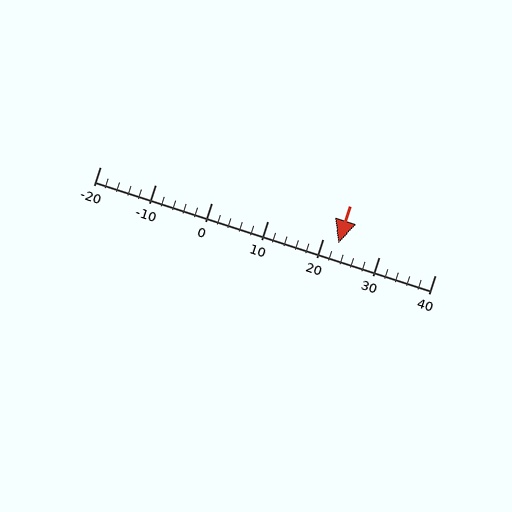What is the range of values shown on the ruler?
The ruler shows values from -20 to 40.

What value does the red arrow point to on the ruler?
The red arrow points to approximately 23.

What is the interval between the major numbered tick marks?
The major tick marks are spaced 10 units apart.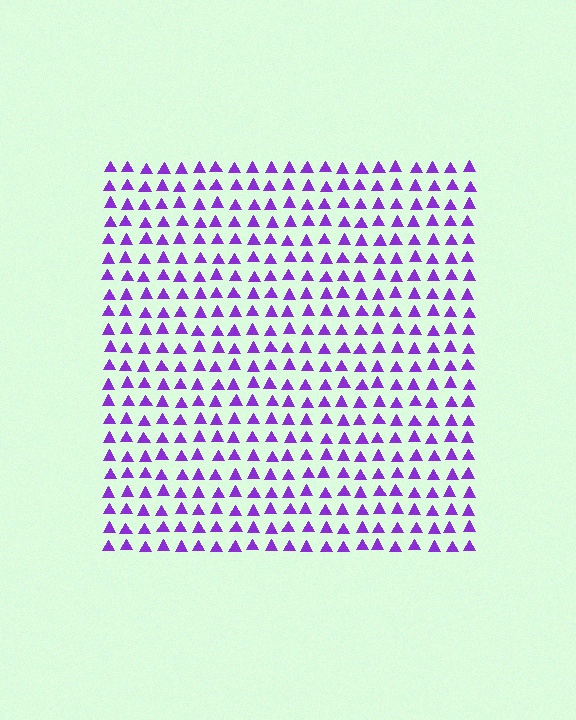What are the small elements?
The small elements are triangles.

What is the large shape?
The large shape is a square.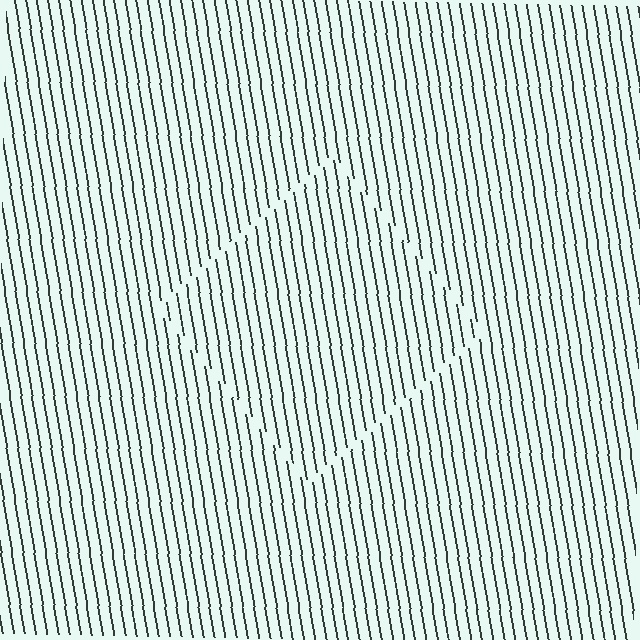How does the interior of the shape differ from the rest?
The interior of the shape contains the same grating, shifted by half a period — the contour is defined by the phase discontinuity where line-ends from the inner and outer gratings abut.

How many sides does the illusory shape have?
4 sides — the line-ends trace a square.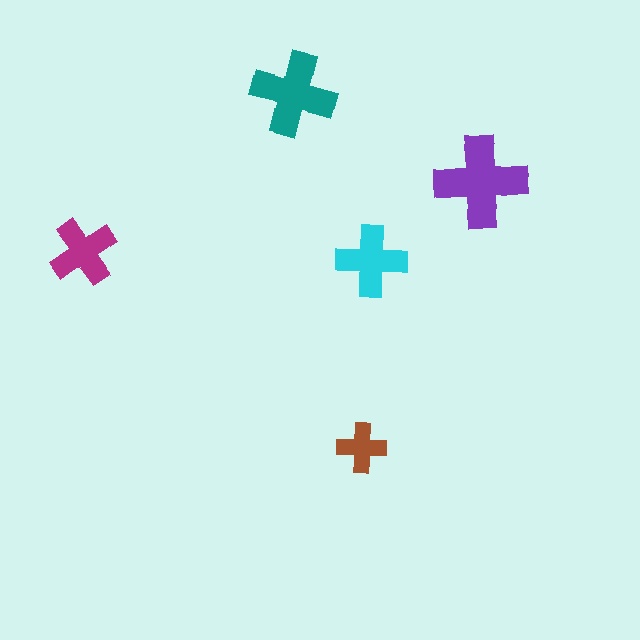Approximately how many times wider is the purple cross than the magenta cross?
About 1.5 times wider.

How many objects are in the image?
There are 5 objects in the image.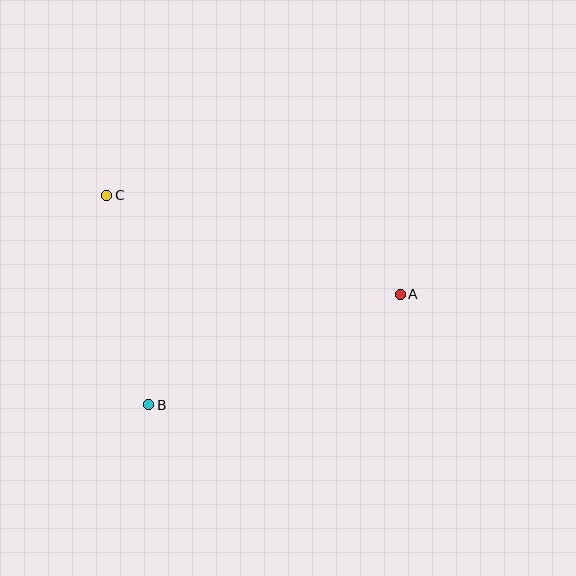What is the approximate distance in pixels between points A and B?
The distance between A and B is approximately 275 pixels.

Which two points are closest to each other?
Points B and C are closest to each other.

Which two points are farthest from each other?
Points A and C are farthest from each other.